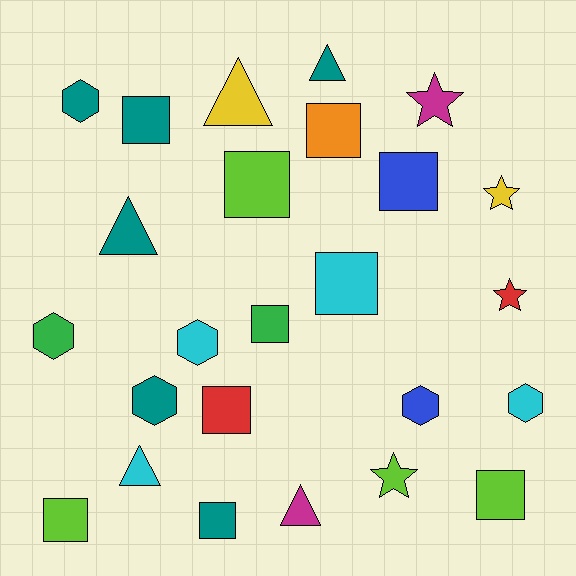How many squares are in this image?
There are 10 squares.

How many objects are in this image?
There are 25 objects.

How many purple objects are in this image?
There are no purple objects.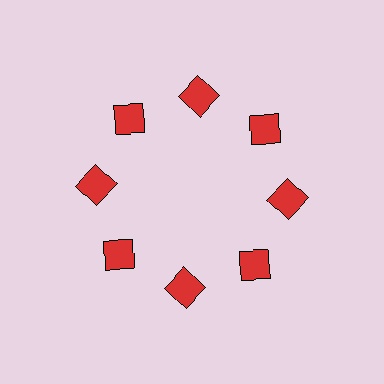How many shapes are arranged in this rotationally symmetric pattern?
There are 8 shapes, arranged in 8 groups of 1.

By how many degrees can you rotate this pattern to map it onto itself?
The pattern maps onto itself every 45 degrees of rotation.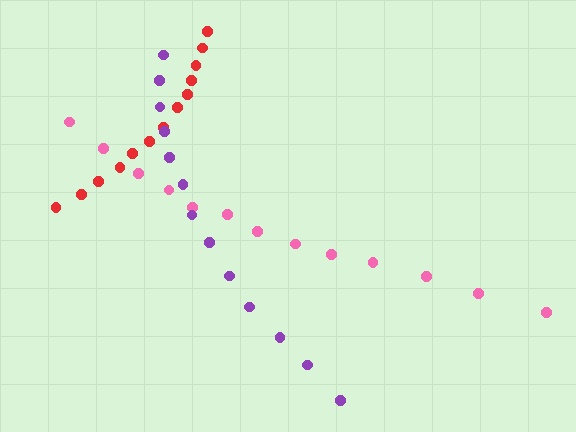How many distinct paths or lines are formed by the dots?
There are 3 distinct paths.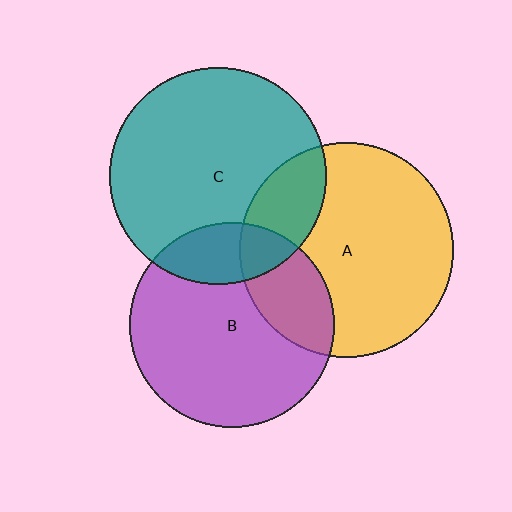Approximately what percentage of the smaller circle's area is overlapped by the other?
Approximately 20%.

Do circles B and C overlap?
Yes.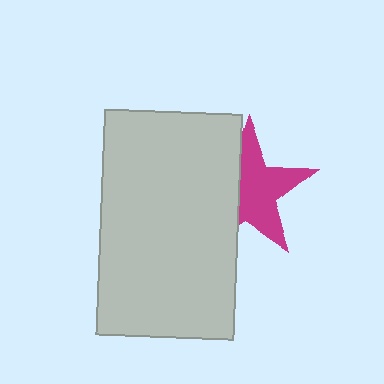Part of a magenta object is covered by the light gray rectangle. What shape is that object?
It is a star.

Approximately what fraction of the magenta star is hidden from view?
Roughly 39% of the magenta star is hidden behind the light gray rectangle.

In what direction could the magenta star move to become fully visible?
The magenta star could move right. That would shift it out from behind the light gray rectangle entirely.